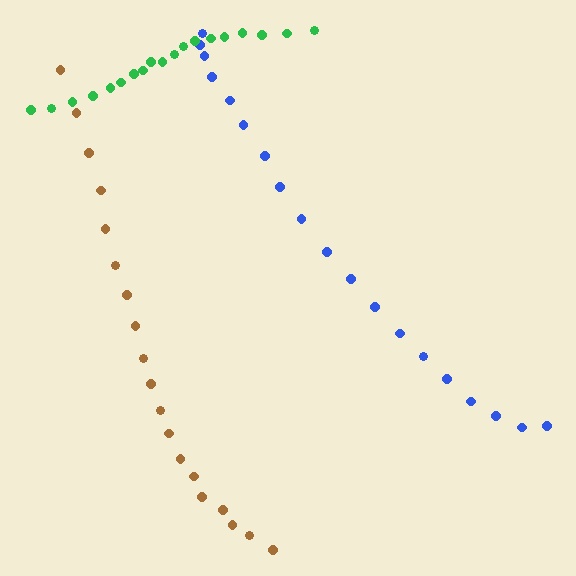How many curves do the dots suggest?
There are 3 distinct paths.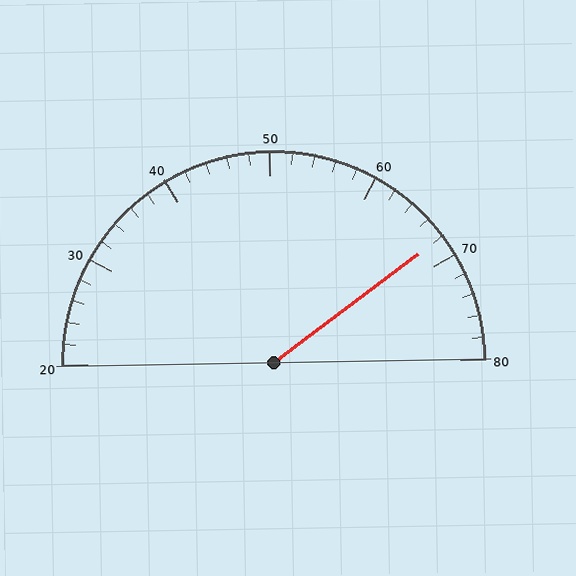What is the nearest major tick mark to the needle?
The nearest major tick mark is 70.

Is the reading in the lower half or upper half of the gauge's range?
The reading is in the upper half of the range (20 to 80).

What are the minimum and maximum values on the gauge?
The gauge ranges from 20 to 80.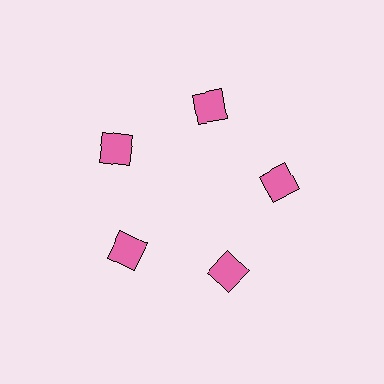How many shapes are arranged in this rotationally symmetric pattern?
There are 5 shapes, arranged in 5 groups of 1.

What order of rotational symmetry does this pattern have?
This pattern has 5-fold rotational symmetry.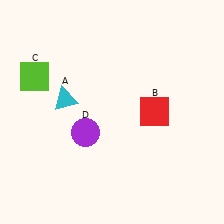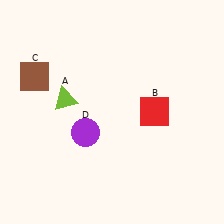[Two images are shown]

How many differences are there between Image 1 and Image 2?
There are 2 differences between the two images.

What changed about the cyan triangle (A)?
In Image 1, A is cyan. In Image 2, it changed to lime.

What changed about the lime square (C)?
In Image 1, C is lime. In Image 2, it changed to brown.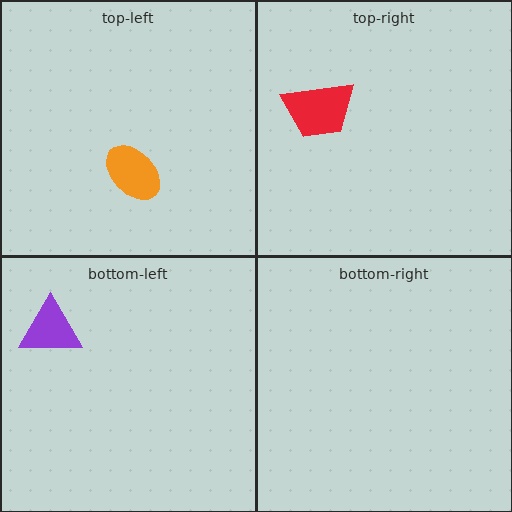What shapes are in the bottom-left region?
The purple triangle.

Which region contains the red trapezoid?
The top-right region.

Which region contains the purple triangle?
The bottom-left region.